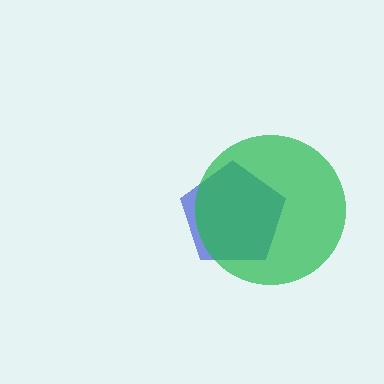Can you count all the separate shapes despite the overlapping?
Yes, there are 2 separate shapes.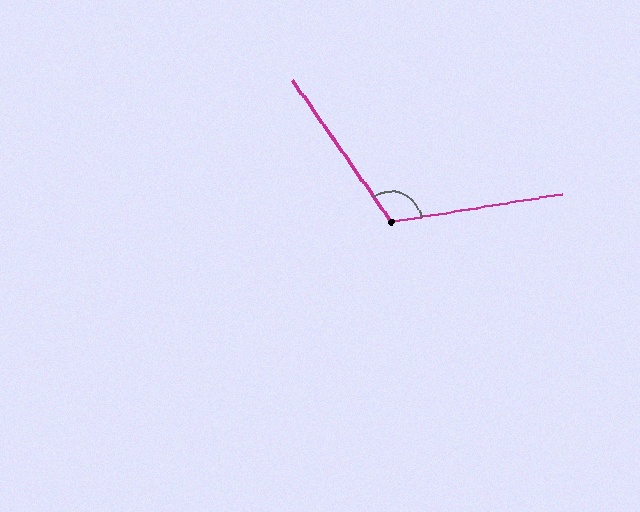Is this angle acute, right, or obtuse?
It is obtuse.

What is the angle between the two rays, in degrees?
Approximately 116 degrees.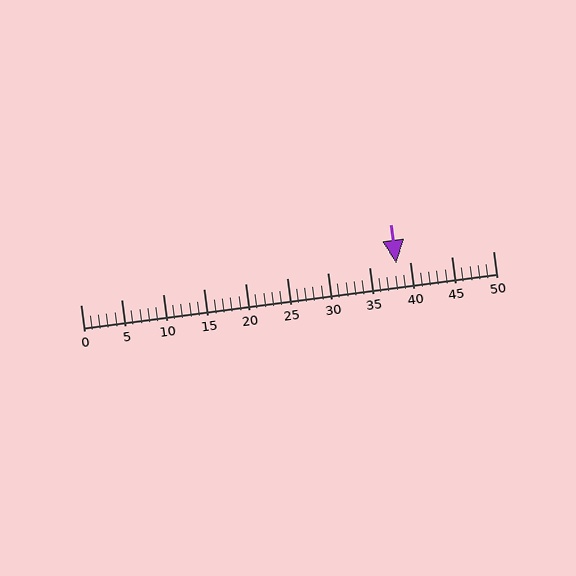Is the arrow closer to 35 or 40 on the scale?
The arrow is closer to 40.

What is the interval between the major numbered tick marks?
The major tick marks are spaced 5 units apart.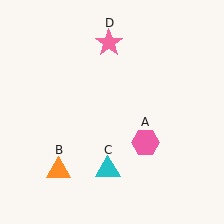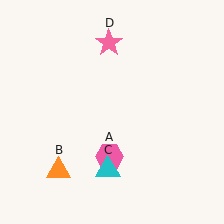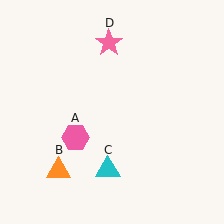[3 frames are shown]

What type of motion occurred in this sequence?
The pink hexagon (object A) rotated clockwise around the center of the scene.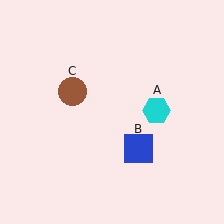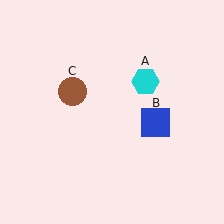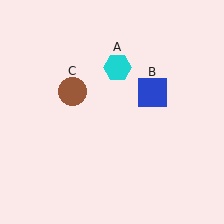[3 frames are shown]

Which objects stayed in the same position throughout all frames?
Brown circle (object C) remained stationary.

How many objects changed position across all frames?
2 objects changed position: cyan hexagon (object A), blue square (object B).